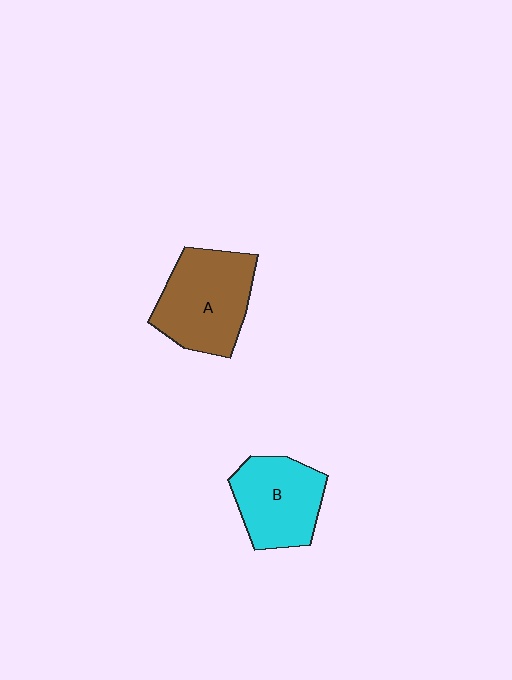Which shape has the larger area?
Shape A (brown).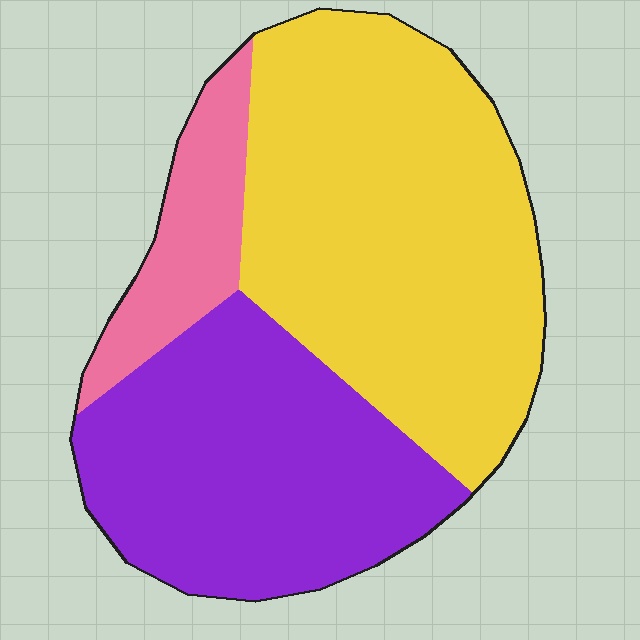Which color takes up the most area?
Yellow, at roughly 50%.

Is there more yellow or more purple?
Yellow.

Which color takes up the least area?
Pink, at roughly 10%.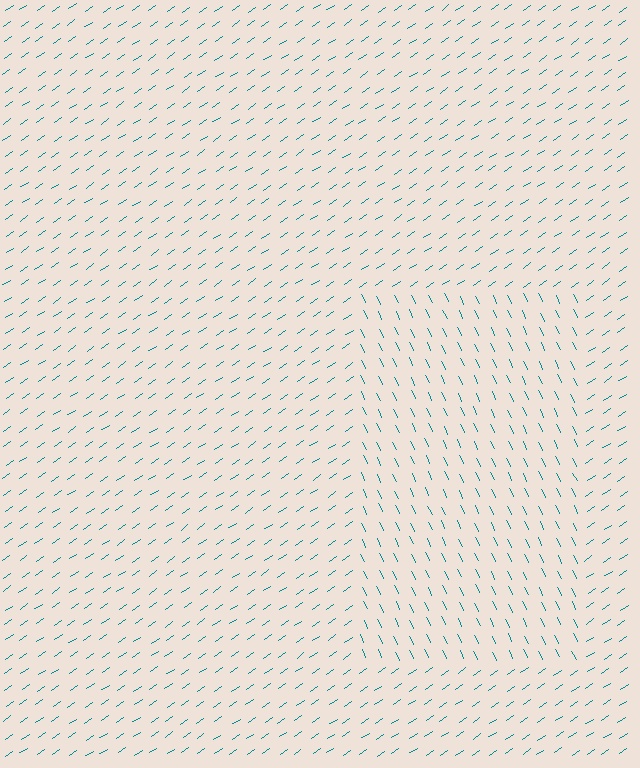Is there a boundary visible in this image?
Yes, there is a texture boundary formed by a change in line orientation.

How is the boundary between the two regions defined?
The boundary is defined purely by a change in line orientation (approximately 81 degrees difference). All lines are the same color and thickness.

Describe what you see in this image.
The image is filled with small teal line segments. A rectangle region in the image has lines oriented differently from the surrounding lines, creating a visible texture boundary.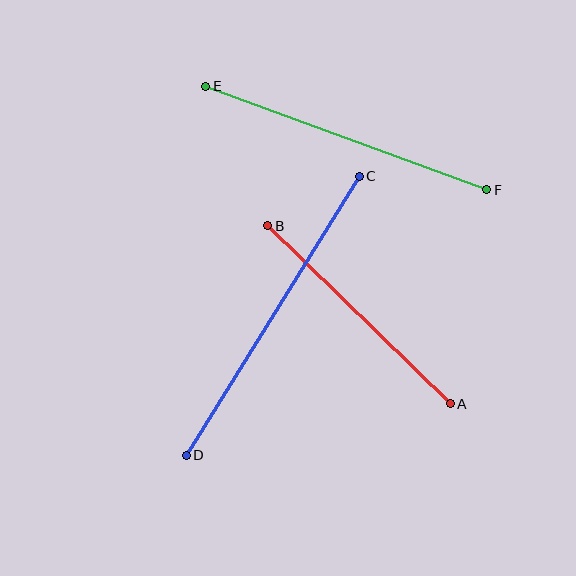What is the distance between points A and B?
The distance is approximately 255 pixels.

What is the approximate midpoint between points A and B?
The midpoint is at approximately (359, 315) pixels.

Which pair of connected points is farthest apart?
Points C and D are farthest apart.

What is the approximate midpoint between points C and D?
The midpoint is at approximately (273, 316) pixels.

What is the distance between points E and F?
The distance is approximately 300 pixels.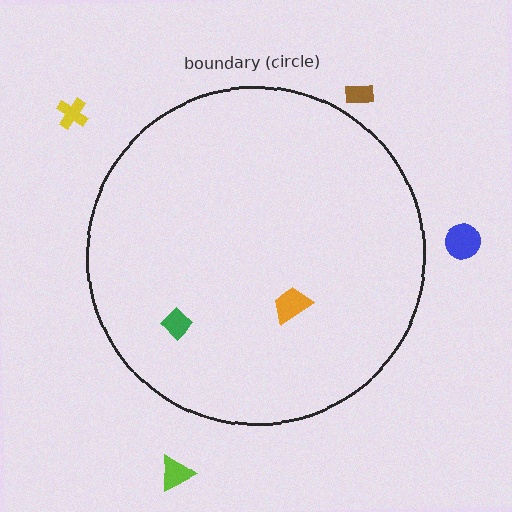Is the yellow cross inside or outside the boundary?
Outside.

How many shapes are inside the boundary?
2 inside, 4 outside.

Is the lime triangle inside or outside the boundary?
Outside.